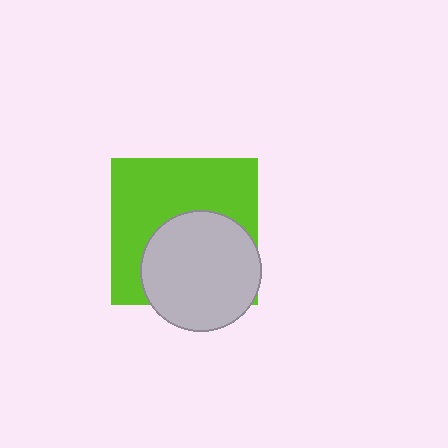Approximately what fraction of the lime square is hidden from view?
Roughly 45% of the lime square is hidden behind the light gray circle.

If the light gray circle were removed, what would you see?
You would see the complete lime square.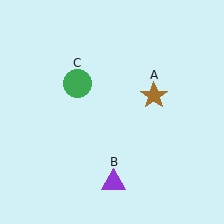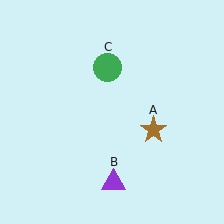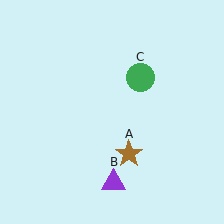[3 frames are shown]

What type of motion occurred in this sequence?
The brown star (object A), green circle (object C) rotated clockwise around the center of the scene.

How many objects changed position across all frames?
2 objects changed position: brown star (object A), green circle (object C).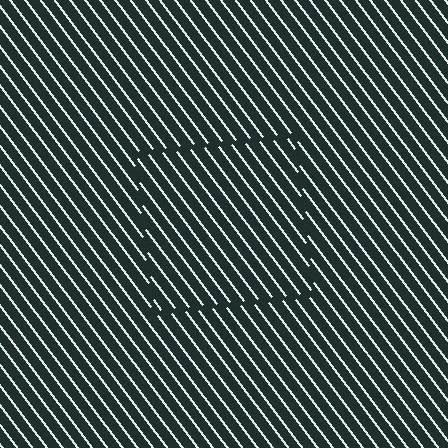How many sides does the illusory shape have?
4 sides — the line-ends trace a square.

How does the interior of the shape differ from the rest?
The interior of the shape contains the same grating, shifted by half a period — the contour is defined by the phase discontinuity where line-ends from the inner and outer gratings abut.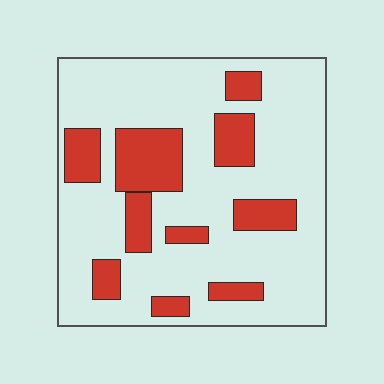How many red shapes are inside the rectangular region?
10.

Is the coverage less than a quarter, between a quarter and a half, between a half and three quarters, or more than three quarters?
Less than a quarter.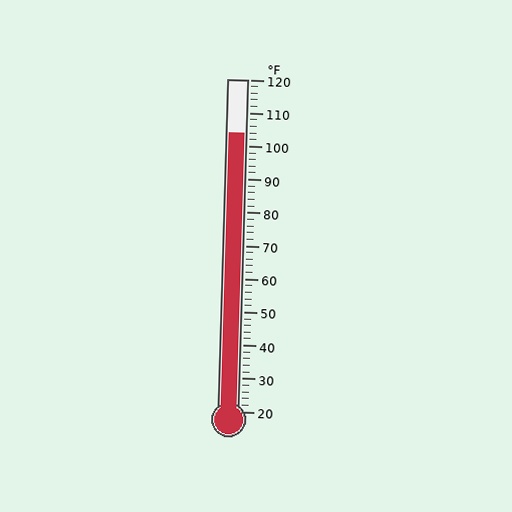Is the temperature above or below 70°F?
The temperature is above 70°F.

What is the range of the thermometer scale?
The thermometer scale ranges from 20°F to 120°F.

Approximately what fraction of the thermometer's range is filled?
The thermometer is filled to approximately 85% of its range.